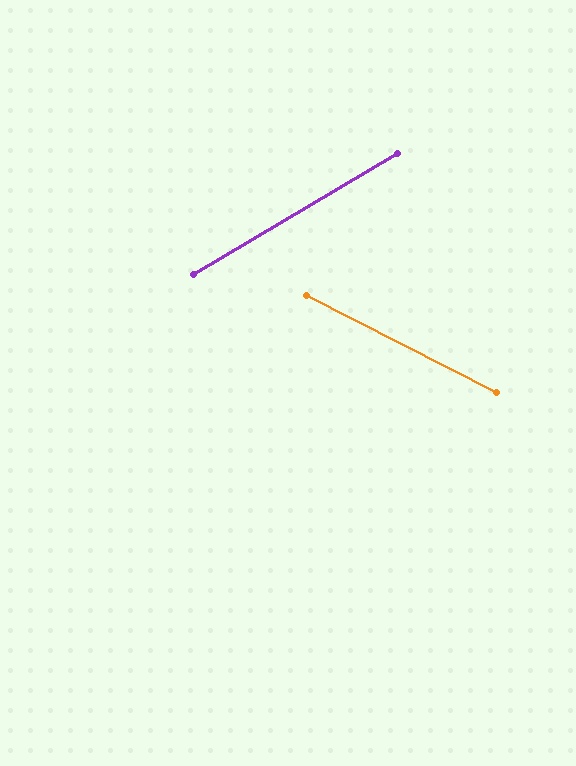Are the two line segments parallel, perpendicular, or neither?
Neither parallel nor perpendicular — they differ by about 58°.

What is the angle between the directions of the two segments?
Approximately 58 degrees.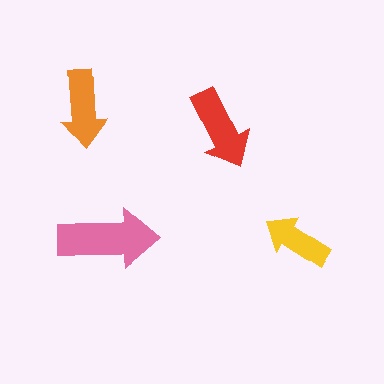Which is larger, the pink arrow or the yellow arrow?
The pink one.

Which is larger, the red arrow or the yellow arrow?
The red one.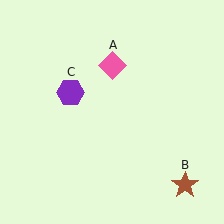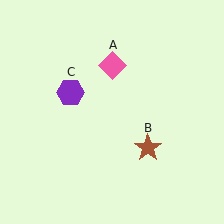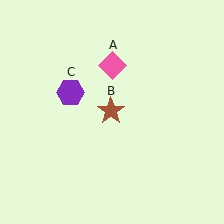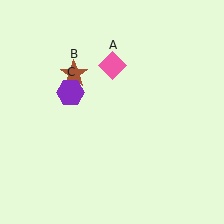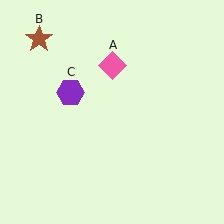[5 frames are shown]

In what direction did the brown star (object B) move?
The brown star (object B) moved up and to the left.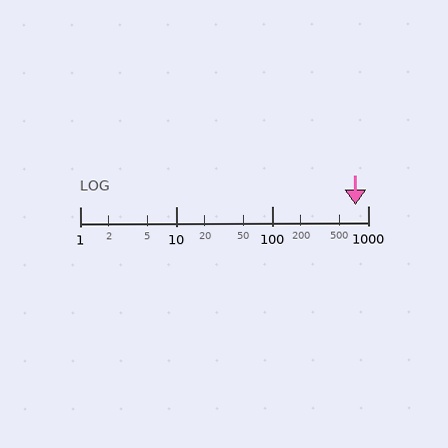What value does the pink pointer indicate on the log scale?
The pointer indicates approximately 740.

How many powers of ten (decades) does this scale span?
The scale spans 3 decades, from 1 to 1000.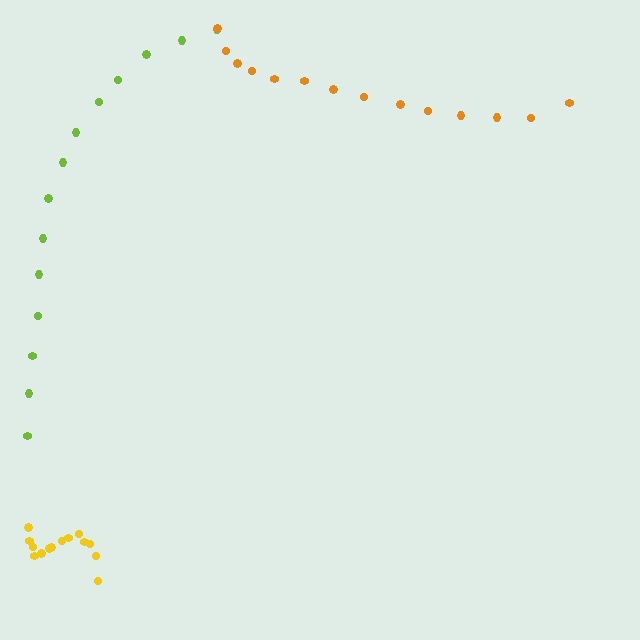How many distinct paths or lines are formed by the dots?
There are 3 distinct paths.